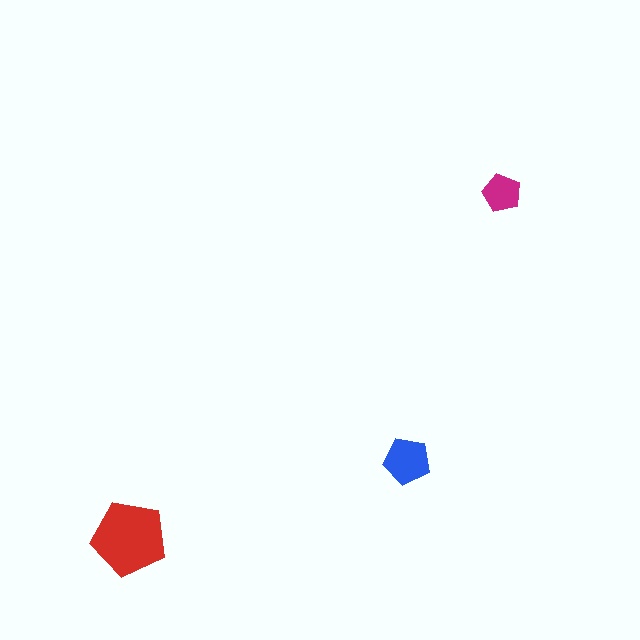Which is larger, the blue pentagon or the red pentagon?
The red one.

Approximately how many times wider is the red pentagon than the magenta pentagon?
About 2 times wider.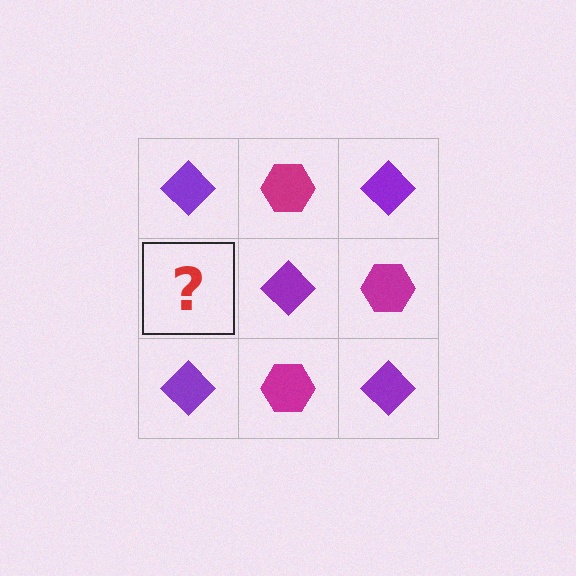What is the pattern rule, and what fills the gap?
The rule is that it alternates purple diamond and magenta hexagon in a checkerboard pattern. The gap should be filled with a magenta hexagon.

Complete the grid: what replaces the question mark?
The question mark should be replaced with a magenta hexagon.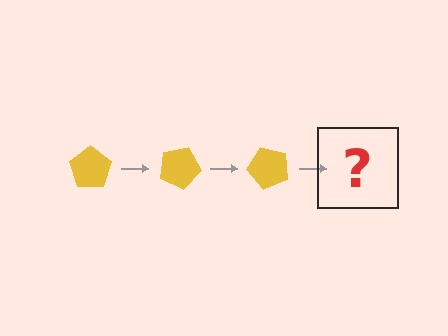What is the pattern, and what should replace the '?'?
The pattern is that the pentagon rotates 25 degrees each step. The '?' should be a yellow pentagon rotated 75 degrees.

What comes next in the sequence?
The next element should be a yellow pentagon rotated 75 degrees.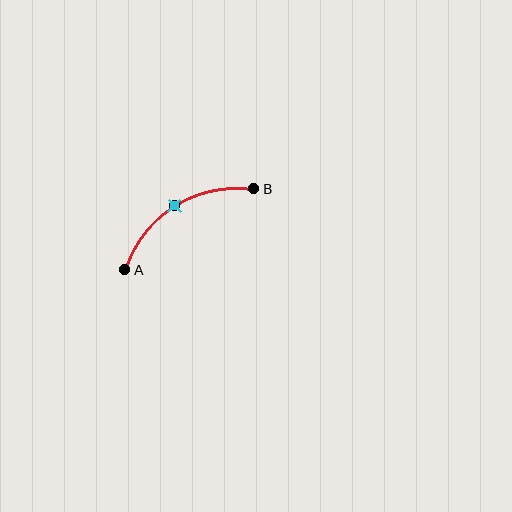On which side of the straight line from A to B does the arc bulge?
The arc bulges above the straight line connecting A and B.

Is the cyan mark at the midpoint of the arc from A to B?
Yes. The cyan mark lies on the arc at equal arc-length from both A and B — it is the arc midpoint.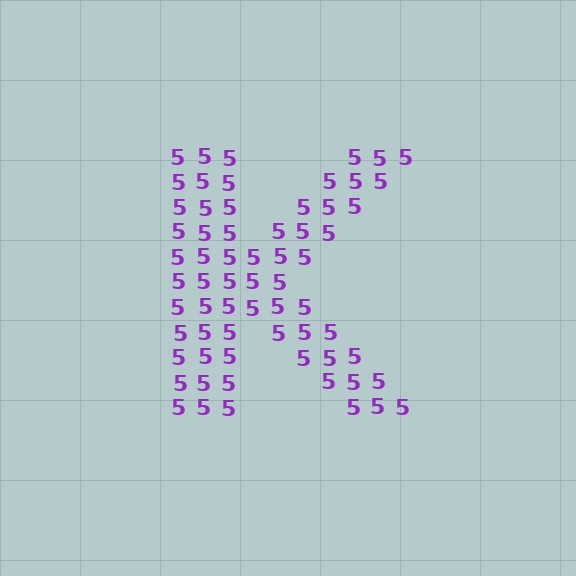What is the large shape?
The large shape is the letter K.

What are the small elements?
The small elements are digit 5's.